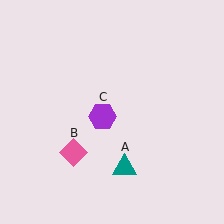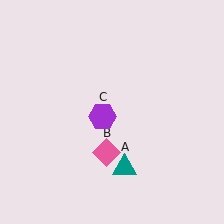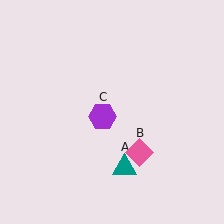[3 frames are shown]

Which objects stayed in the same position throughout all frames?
Teal triangle (object A) and purple hexagon (object C) remained stationary.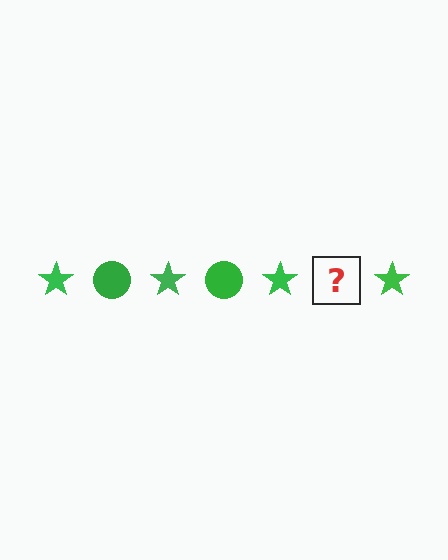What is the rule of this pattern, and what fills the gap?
The rule is that the pattern cycles through star, circle shapes in green. The gap should be filled with a green circle.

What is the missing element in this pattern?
The missing element is a green circle.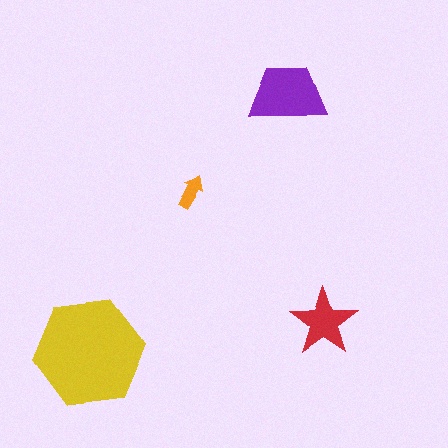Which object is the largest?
The yellow hexagon.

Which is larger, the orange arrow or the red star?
The red star.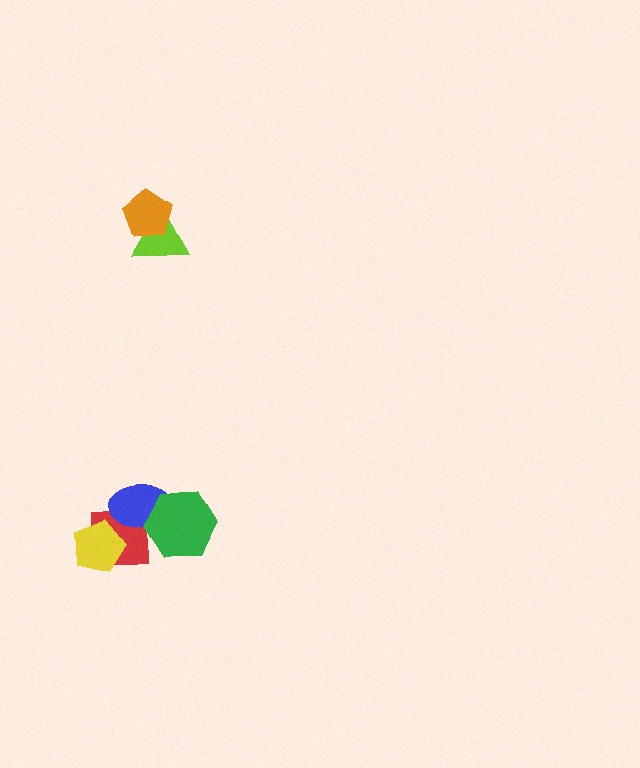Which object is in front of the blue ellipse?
The green hexagon is in front of the blue ellipse.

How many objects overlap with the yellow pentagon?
1 object overlaps with the yellow pentagon.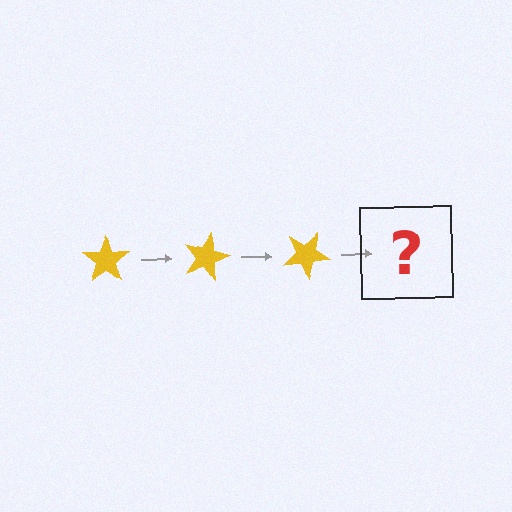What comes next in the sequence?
The next element should be a yellow star rotated 45 degrees.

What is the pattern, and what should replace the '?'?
The pattern is that the star rotates 15 degrees each step. The '?' should be a yellow star rotated 45 degrees.